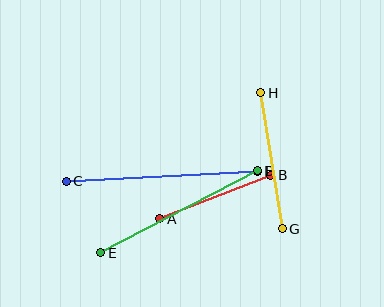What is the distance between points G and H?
The distance is approximately 137 pixels.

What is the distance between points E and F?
The distance is approximately 177 pixels.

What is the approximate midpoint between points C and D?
The midpoint is at approximately (162, 176) pixels.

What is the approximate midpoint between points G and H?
The midpoint is at approximately (272, 161) pixels.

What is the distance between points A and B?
The distance is approximately 120 pixels.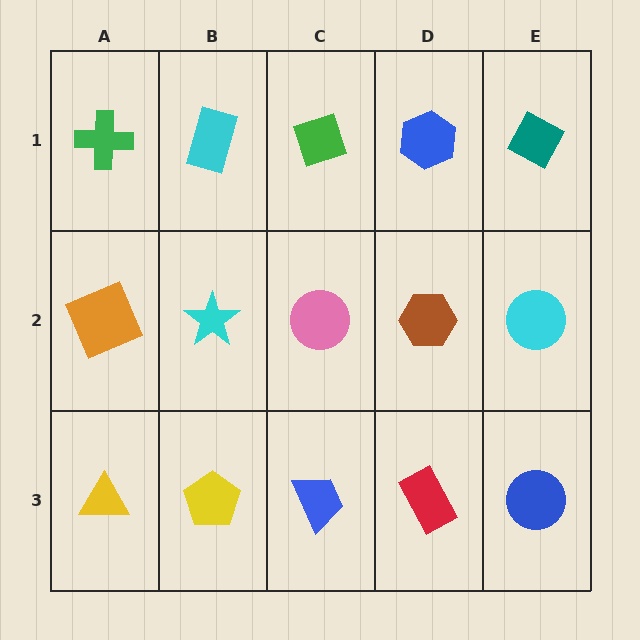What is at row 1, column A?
A green cross.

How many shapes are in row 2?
5 shapes.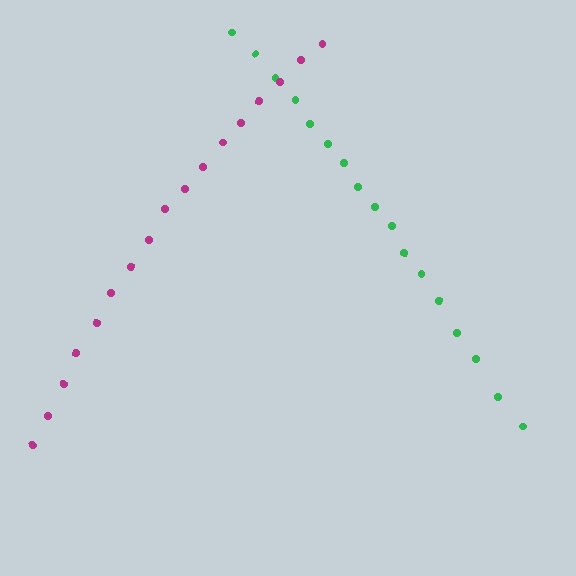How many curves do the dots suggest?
There are 2 distinct paths.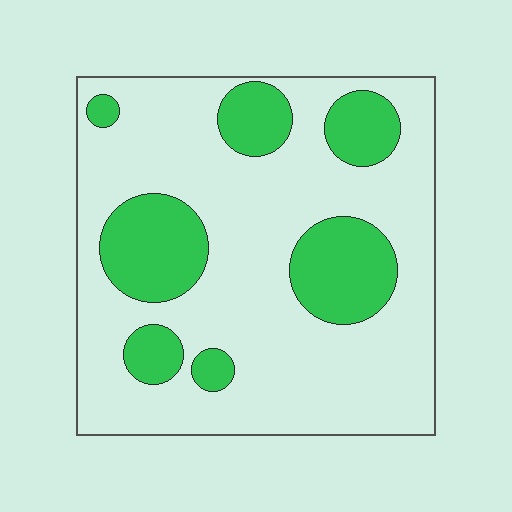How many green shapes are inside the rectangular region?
7.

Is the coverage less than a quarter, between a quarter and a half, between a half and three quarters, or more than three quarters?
Between a quarter and a half.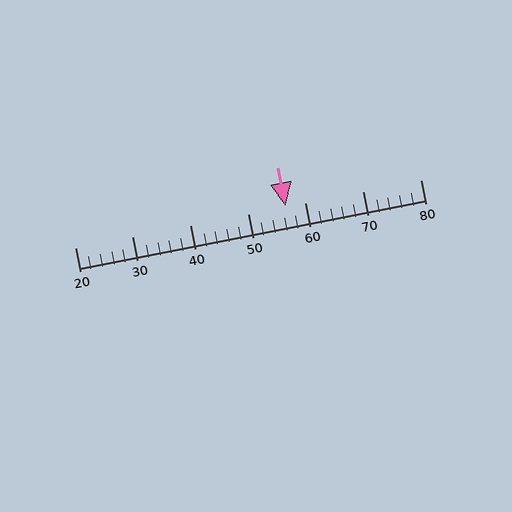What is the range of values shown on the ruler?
The ruler shows values from 20 to 80.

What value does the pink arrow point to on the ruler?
The pink arrow points to approximately 56.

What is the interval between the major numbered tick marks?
The major tick marks are spaced 10 units apart.